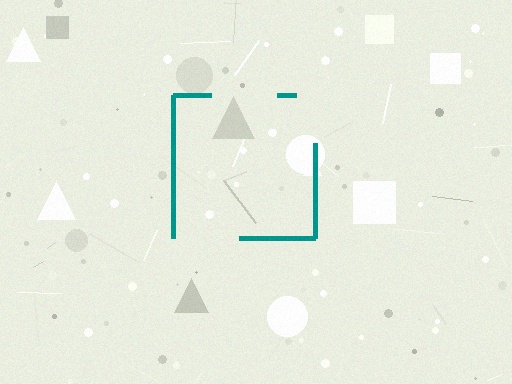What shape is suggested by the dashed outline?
The dashed outline suggests a square.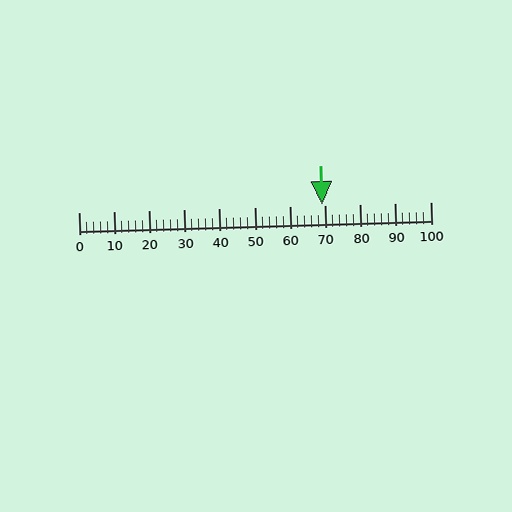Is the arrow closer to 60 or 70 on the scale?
The arrow is closer to 70.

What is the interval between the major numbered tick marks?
The major tick marks are spaced 10 units apart.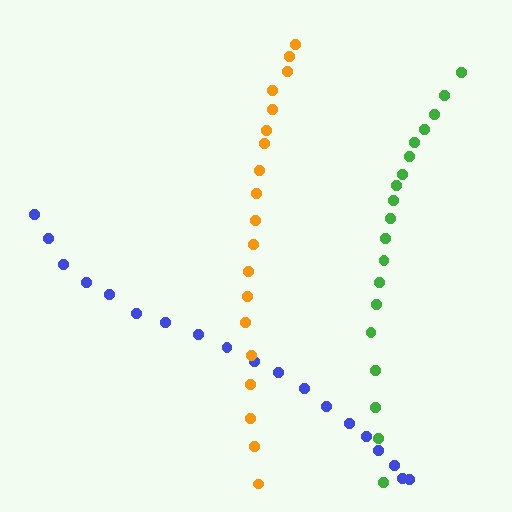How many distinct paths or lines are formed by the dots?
There are 3 distinct paths.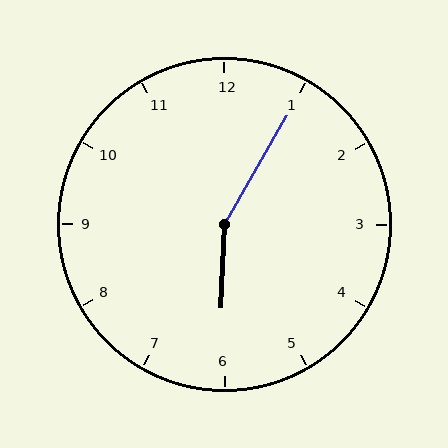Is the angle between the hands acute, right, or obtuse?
It is obtuse.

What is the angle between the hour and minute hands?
Approximately 152 degrees.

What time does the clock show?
6:05.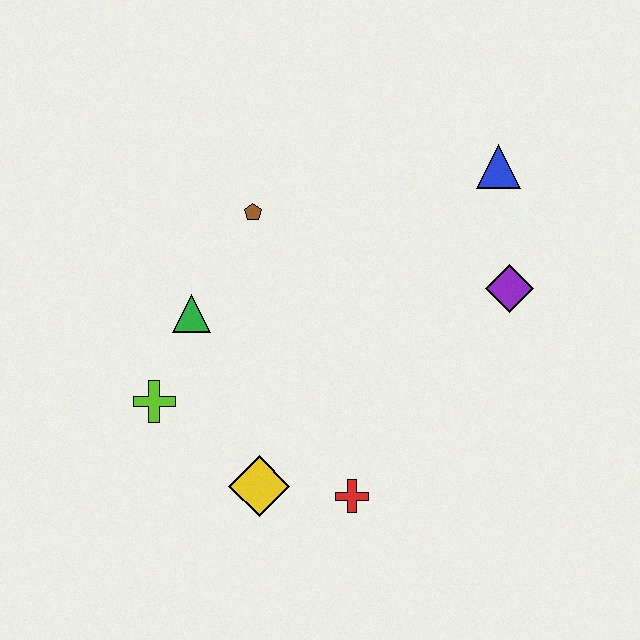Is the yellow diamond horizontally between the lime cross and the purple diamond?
Yes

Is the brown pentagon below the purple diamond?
No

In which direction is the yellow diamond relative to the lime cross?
The yellow diamond is to the right of the lime cross.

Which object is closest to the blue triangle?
The purple diamond is closest to the blue triangle.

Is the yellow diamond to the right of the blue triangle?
No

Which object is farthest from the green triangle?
The blue triangle is farthest from the green triangle.